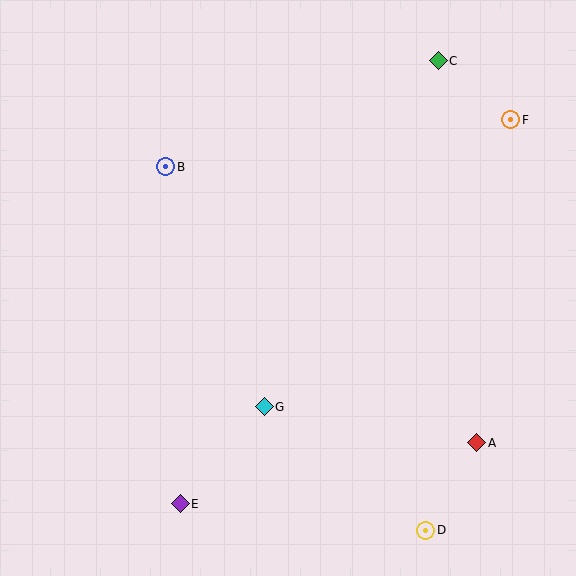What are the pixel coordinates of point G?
Point G is at (264, 407).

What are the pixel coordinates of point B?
Point B is at (166, 167).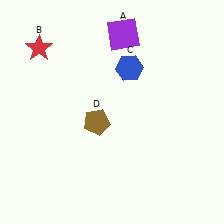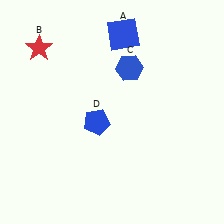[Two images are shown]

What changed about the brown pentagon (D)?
In Image 1, D is brown. In Image 2, it changed to blue.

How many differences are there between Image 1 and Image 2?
There are 2 differences between the two images.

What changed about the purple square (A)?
In Image 1, A is purple. In Image 2, it changed to blue.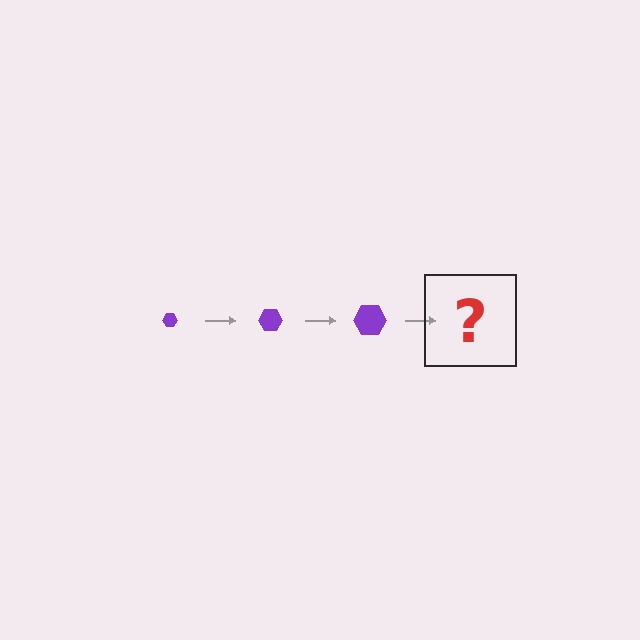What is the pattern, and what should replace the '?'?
The pattern is that the hexagon gets progressively larger each step. The '?' should be a purple hexagon, larger than the previous one.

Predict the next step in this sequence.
The next step is a purple hexagon, larger than the previous one.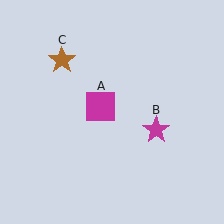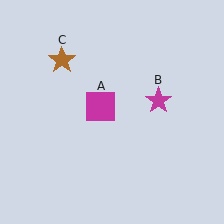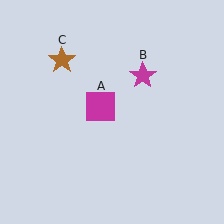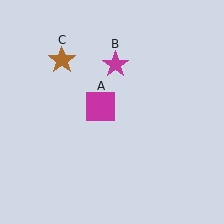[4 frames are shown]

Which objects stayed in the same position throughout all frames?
Magenta square (object A) and brown star (object C) remained stationary.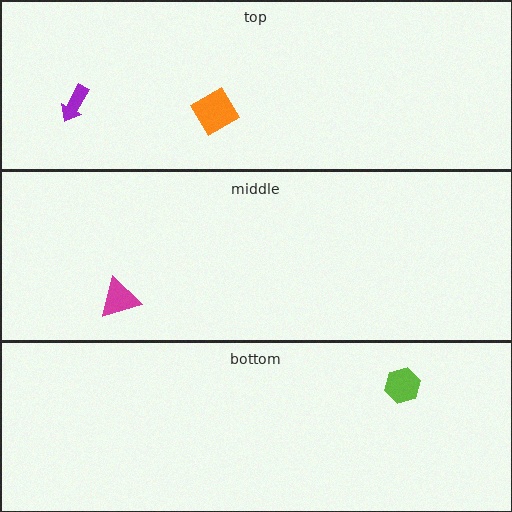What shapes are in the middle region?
The magenta triangle.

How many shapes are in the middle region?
1.